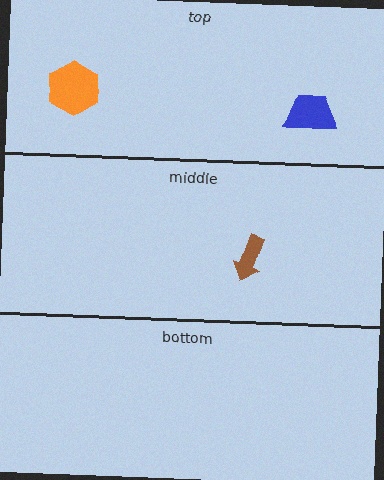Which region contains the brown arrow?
The middle region.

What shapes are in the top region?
The orange hexagon, the blue trapezoid.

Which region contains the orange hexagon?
The top region.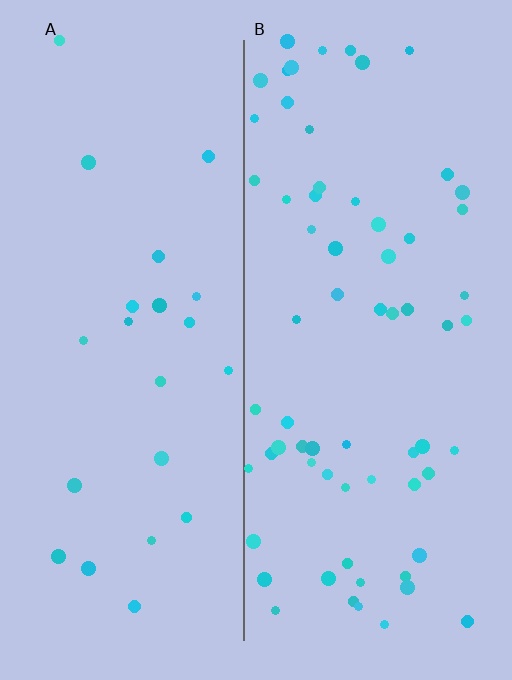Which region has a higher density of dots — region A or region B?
B (the right).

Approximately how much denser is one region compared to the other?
Approximately 2.9× — region B over region A.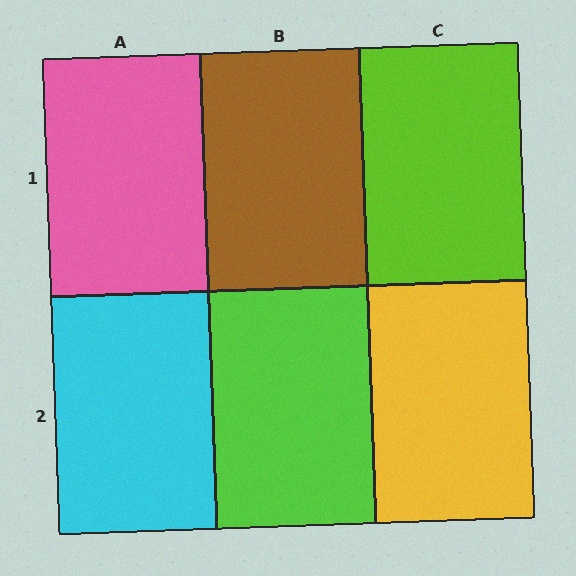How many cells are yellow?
1 cell is yellow.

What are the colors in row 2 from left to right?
Cyan, lime, yellow.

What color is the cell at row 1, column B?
Brown.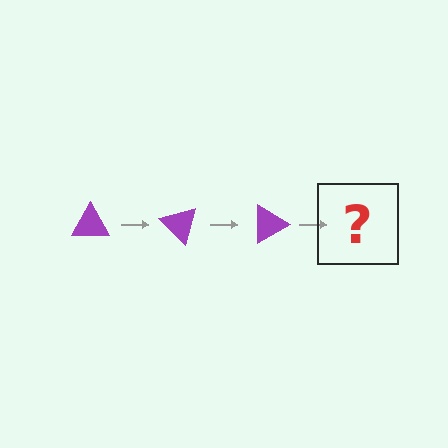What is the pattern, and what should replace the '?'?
The pattern is that the triangle rotates 45 degrees each step. The '?' should be a purple triangle rotated 135 degrees.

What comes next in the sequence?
The next element should be a purple triangle rotated 135 degrees.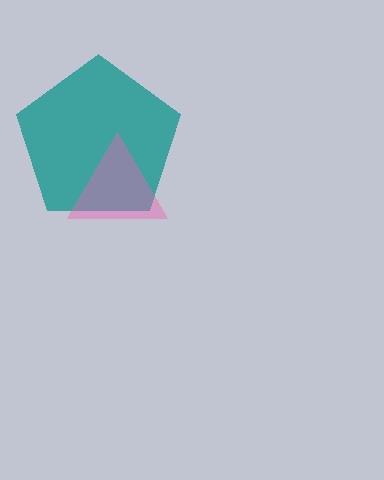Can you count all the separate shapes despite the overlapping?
Yes, there are 2 separate shapes.